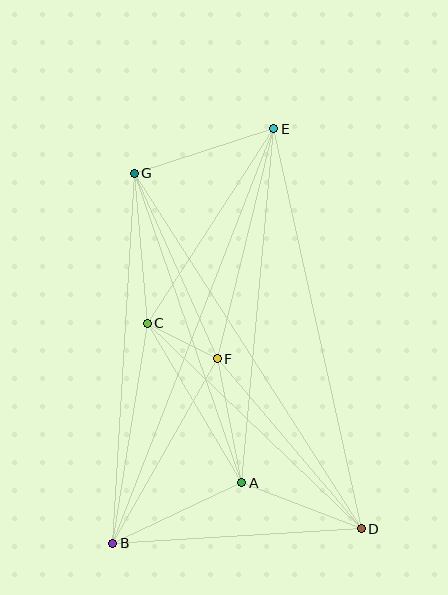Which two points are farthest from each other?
Points B and E are farthest from each other.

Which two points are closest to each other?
Points C and F are closest to each other.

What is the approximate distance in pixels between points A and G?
The distance between A and G is approximately 327 pixels.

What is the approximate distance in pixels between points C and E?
The distance between C and E is approximately 232 pixels.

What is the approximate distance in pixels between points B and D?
The distance between B and D is approximately 249 pixels.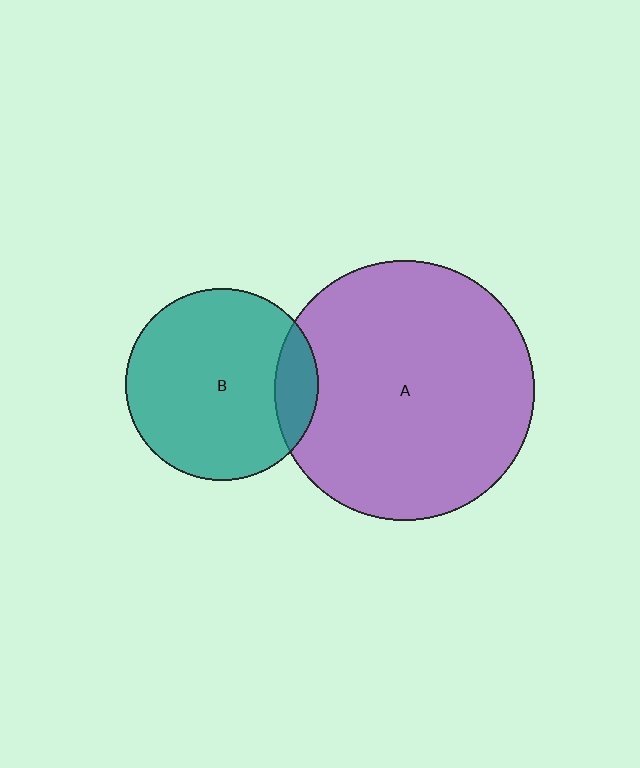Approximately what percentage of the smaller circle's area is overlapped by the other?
Approximately 15%.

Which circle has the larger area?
Circle A (purple).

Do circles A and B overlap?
Yes.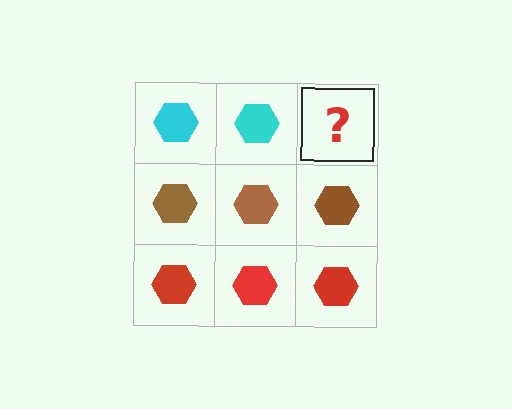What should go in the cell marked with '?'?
The missing cell should contain a cyan hexagon.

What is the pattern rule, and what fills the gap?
The rule is that each row has a consistent color. The gap should be filled with a cyan hexagon.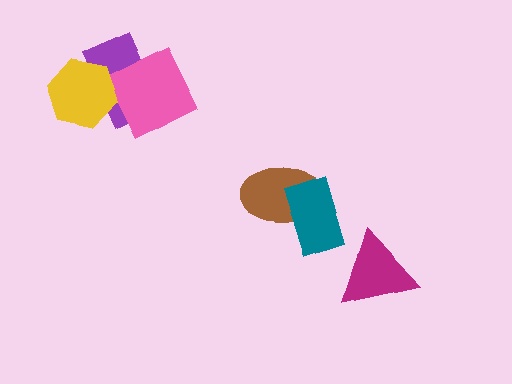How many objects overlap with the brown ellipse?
1 object overlaps with the brown ellipse.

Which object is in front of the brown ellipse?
The teal rectangle is in front of the brown ellipse.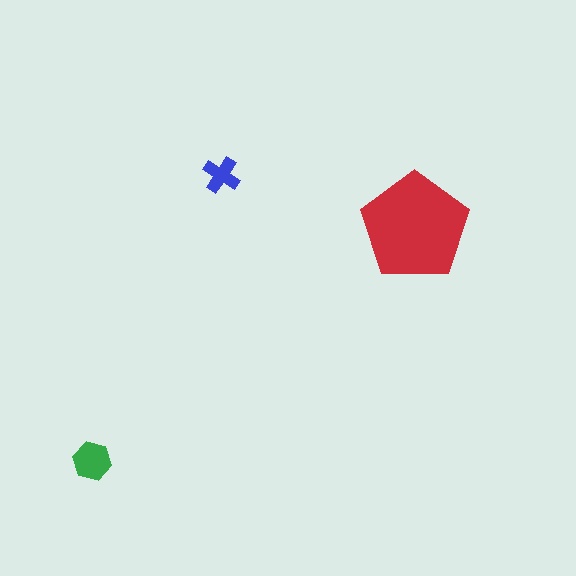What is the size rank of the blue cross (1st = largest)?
3rd.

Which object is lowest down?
The green hexagon is bottommost.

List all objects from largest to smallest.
The red pentagon, the green hexagon, the blue cross.